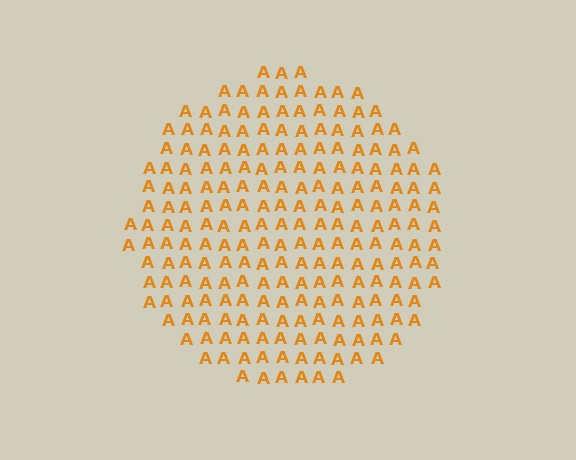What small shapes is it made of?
It is made of small letter A's.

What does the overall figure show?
The overall figure shows a circle.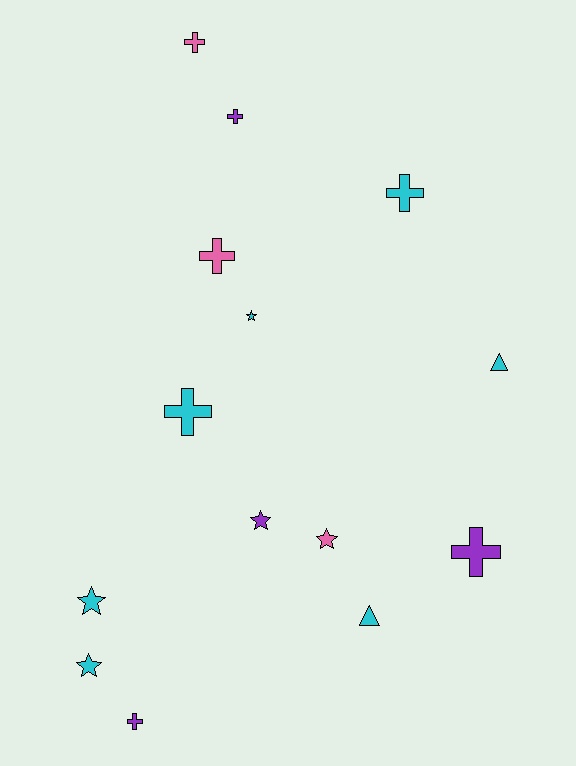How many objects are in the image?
There are 14 objects.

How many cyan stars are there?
There are 3 cyan stars.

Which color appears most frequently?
Cyan, with 7 objects.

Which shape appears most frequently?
Cross, with 7 objects.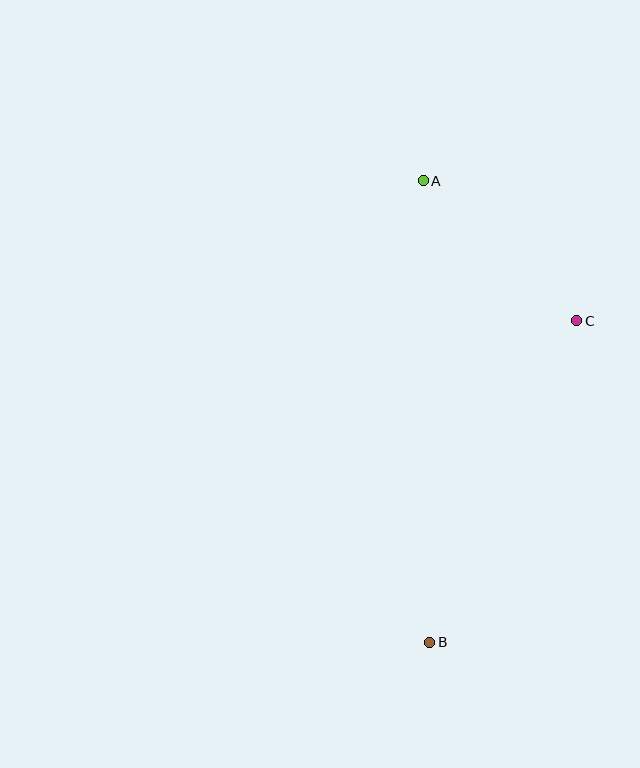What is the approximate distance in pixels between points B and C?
The distance between B and C is approximately 353 pixels.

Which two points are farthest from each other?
Points A and B are farthest from each other.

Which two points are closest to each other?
Points A and C are closest to each other.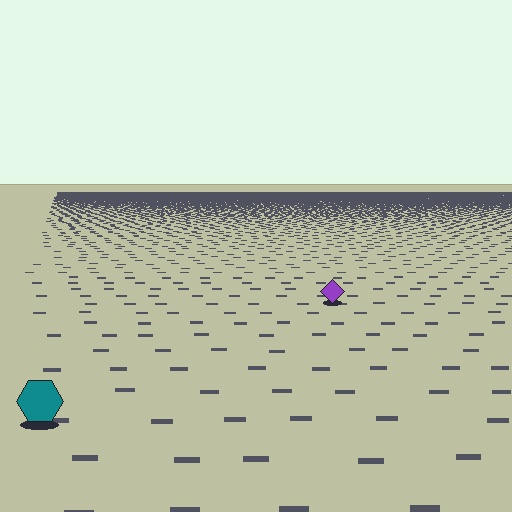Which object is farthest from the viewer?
The purple diamond is farthest from the viewer. It appears smaller and the ground texture around it is denser.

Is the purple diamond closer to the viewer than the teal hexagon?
No. The teal hexagon is closer — you can tell from the texture gradient: the ground texture is coarser near it.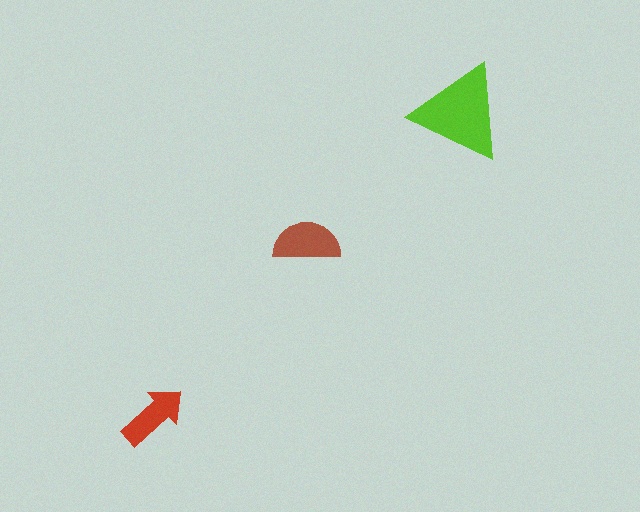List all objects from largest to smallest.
The lime triangle, the brown semicircle, the red arrow.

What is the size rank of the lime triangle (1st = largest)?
1st.